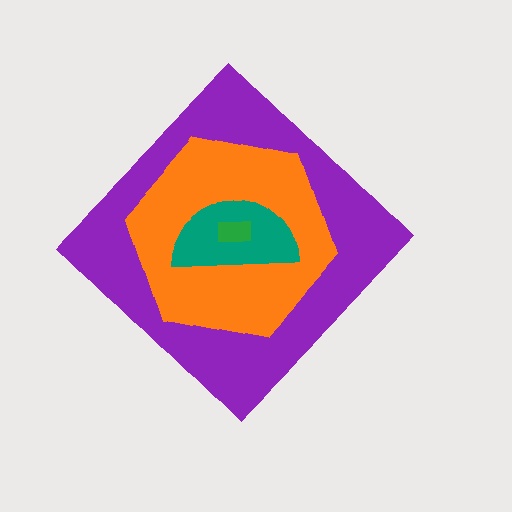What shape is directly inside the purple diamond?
The orange hexagon.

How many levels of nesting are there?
4.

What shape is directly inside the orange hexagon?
The teal semicircle.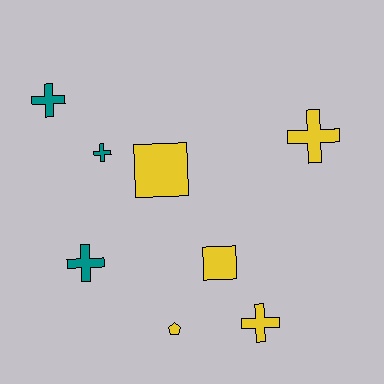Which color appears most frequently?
Yellow, with 5 objects.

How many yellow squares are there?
There are 2 yellow squares.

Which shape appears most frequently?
Cross, with 5 objects.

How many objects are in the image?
There are 8 objects.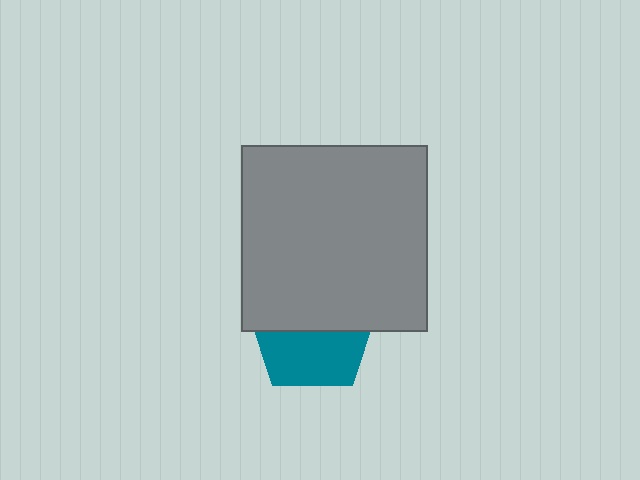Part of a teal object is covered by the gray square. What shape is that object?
It is a pentagon.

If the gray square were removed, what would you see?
You would see the complete teal pentagon.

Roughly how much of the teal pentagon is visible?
About half of it is visible (roughly 48%).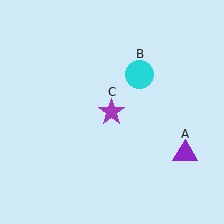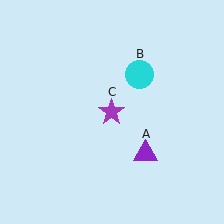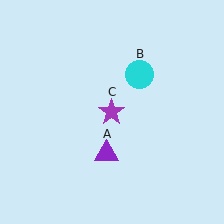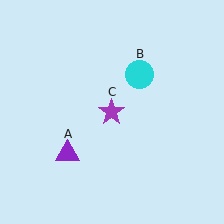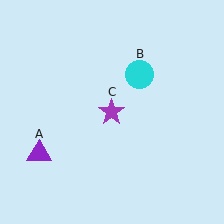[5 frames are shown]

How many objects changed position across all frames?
1 object changed position: purple triangle (object A).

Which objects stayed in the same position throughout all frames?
Cyan circle (object B) and purple star (object C) remained stationary.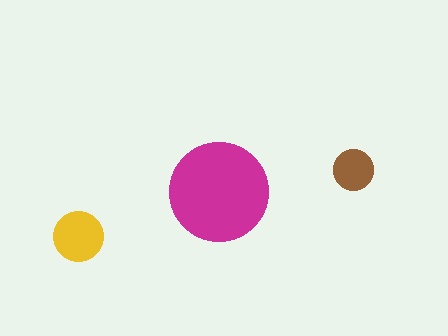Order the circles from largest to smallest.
the magenta one, the yellow one, the brown one.